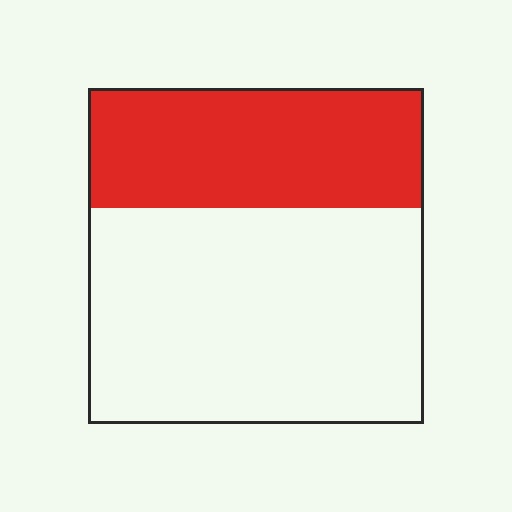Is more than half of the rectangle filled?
No.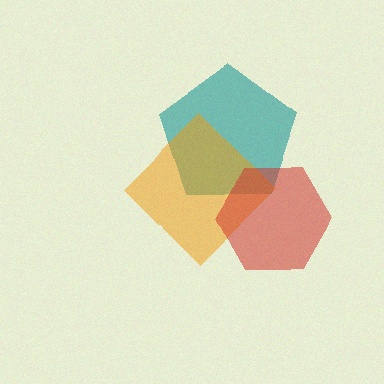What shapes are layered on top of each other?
The layered shapes are: a teal pentagon, an orange diamond, a red hexagon.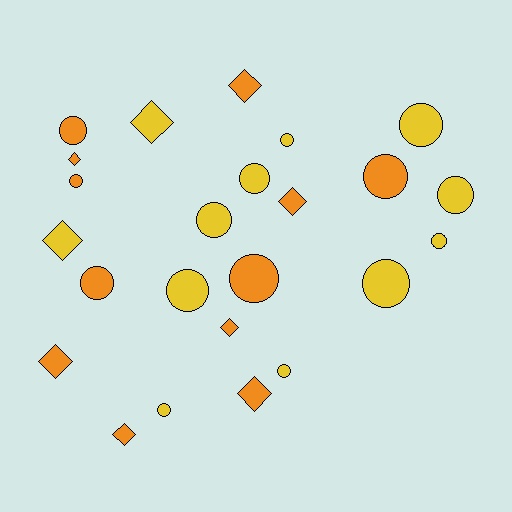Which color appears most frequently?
Orange, with 12 objects.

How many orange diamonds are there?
There are 7 orange diamonds.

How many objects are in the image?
There are 24 objects.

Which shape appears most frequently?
Circle, with 15 objects.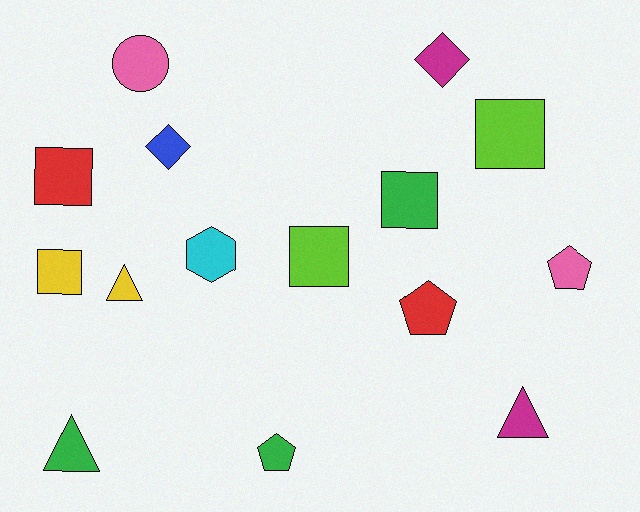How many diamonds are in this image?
There are 2 diamonds.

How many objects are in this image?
There are 15 objects.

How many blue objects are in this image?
There is 1 blue object.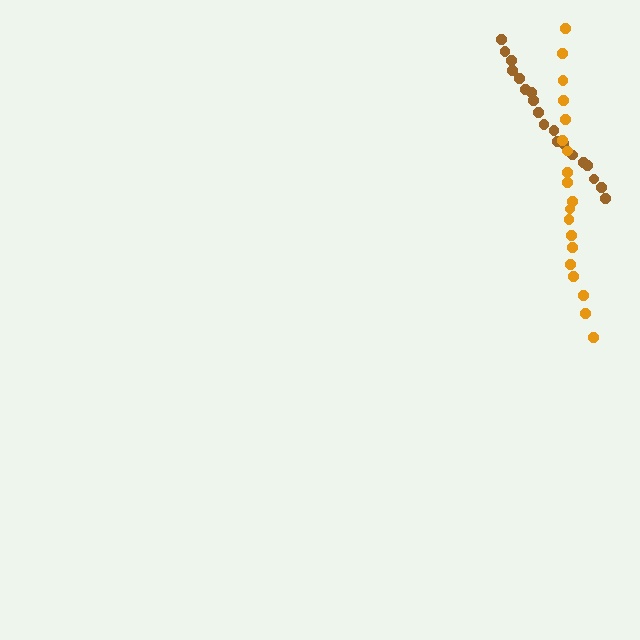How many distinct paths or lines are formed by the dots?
There are 2 distinct paths.